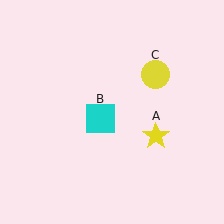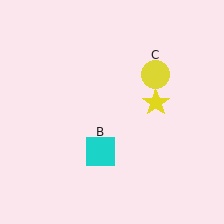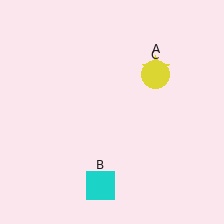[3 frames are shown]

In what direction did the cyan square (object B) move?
The cyan square (object B) moved down.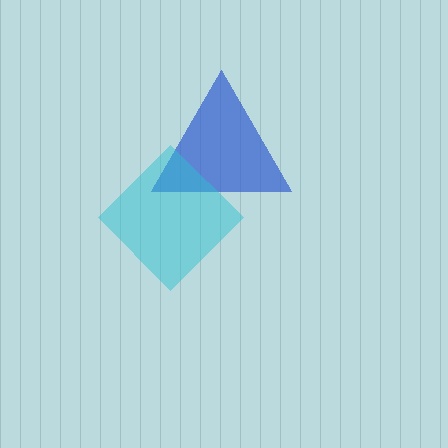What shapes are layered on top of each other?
The layered shapes are: a blue triangle, a cyan diamond.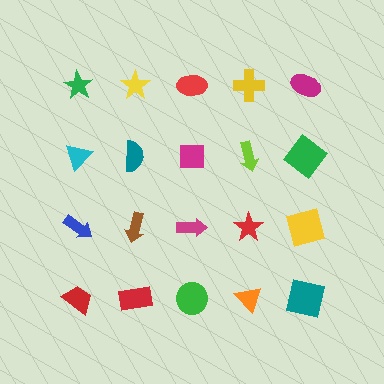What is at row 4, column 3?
A green circle.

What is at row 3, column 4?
A red star.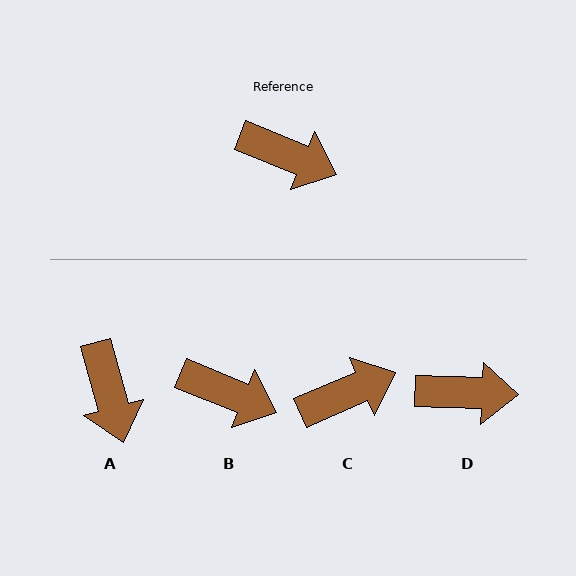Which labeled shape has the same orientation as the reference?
B.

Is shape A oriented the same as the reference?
No, it is off by about 53 degrees.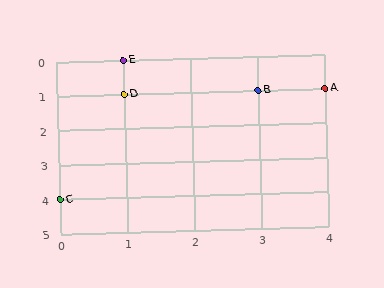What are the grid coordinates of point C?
Point C is at grid coordinates (0, 4).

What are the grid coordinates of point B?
Point B is at grid coordinates (3, 1).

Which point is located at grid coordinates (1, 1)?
Point D is at (1, 1).